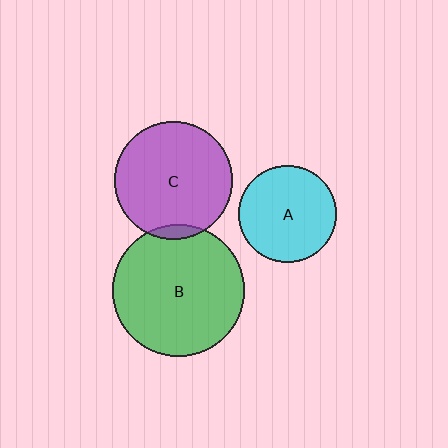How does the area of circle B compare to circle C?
Approximately 1.3 times.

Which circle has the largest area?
Circle B (green).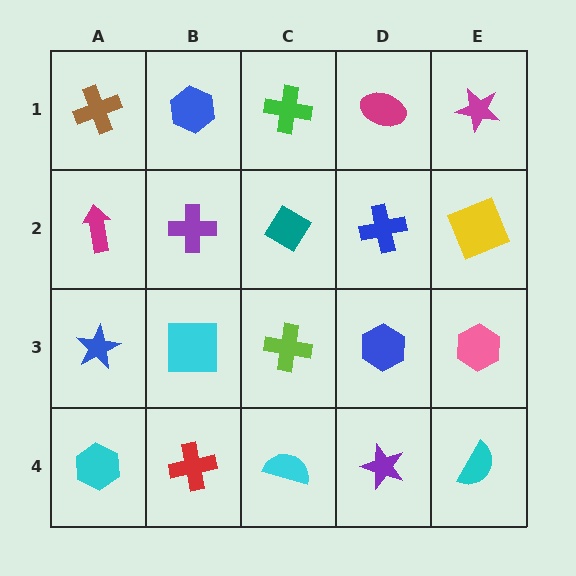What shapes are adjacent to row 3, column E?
A yellow square (row 2, column E), a cyan semicircle (row 4, column E), a blue hexagon (row 3, column D).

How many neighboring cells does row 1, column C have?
3.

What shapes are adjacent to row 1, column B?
A purple cross (row 2, column B), a brown cross (row 1, column A), a green cross (row 1, column C).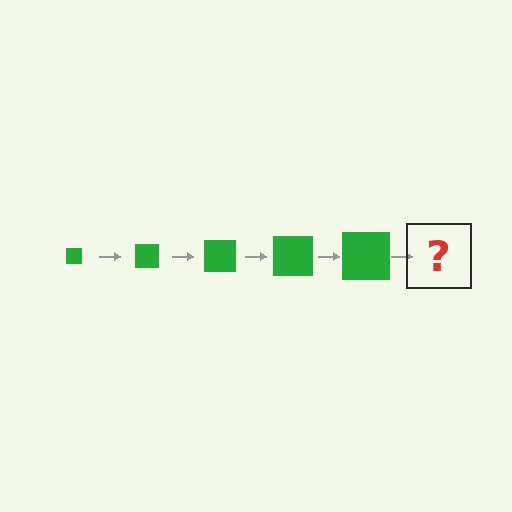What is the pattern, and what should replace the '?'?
The pattern is that the square gets progressively larger each step. The '?' should be a green square, larger than the previous one.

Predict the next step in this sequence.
The next step is a green square, larger than the previous one.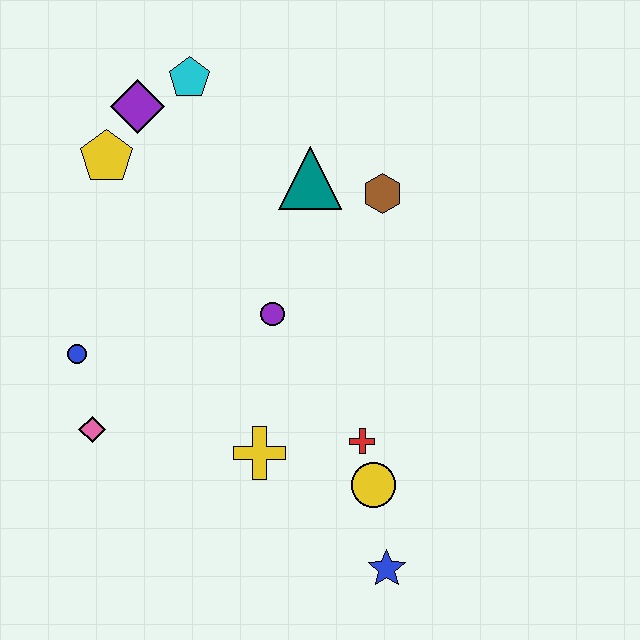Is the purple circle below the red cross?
No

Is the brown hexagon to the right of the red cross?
Yes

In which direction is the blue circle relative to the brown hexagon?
The blue circle is to the left of the brown hexagon.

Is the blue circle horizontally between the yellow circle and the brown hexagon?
No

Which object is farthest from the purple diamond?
The blue star is farthest from the purple diamond.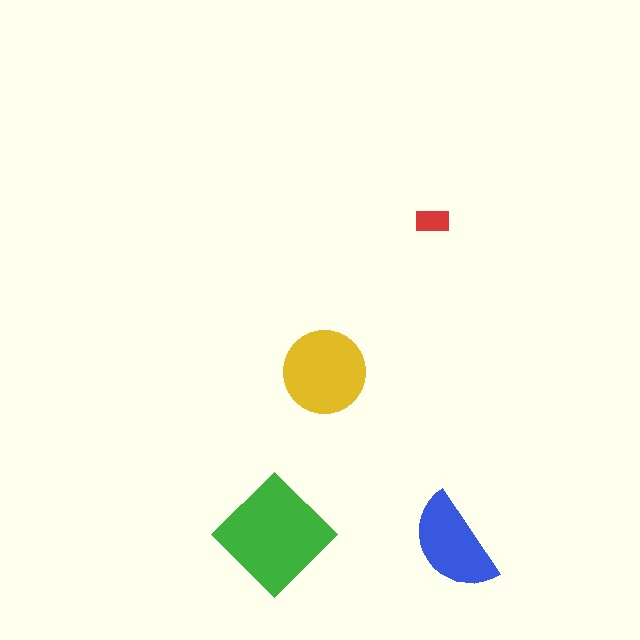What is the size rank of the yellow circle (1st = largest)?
2nd.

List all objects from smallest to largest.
The red rectangle, the blue semicircle, the yellow circle, the green diamond.